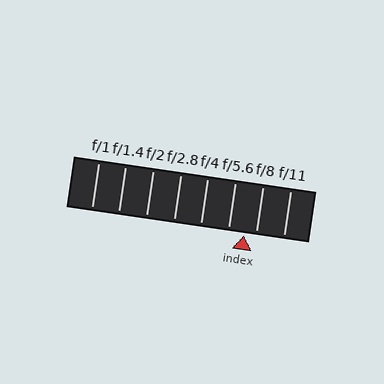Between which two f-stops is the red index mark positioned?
The index mark is between f/5.6 and f/8.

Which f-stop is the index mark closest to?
The index mark is closest to f/8.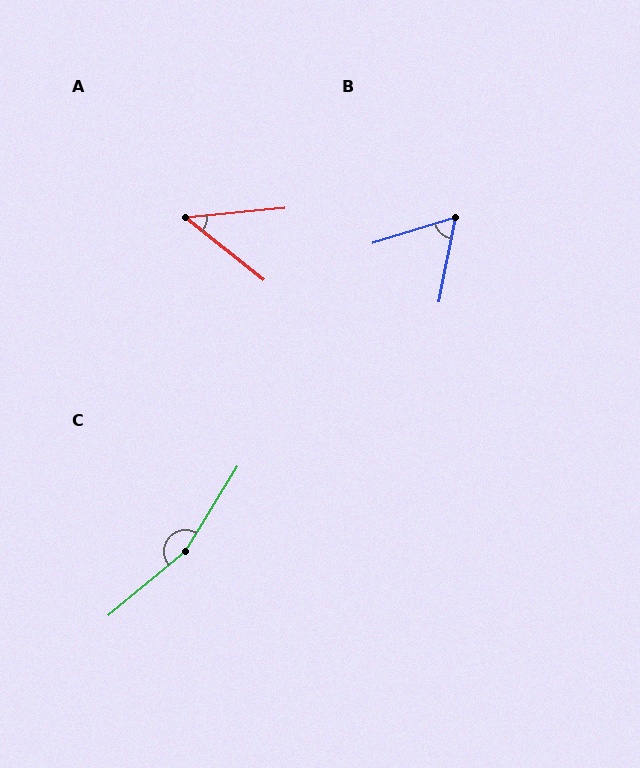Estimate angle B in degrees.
Approximately 61 degrees.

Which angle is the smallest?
A, at approximately 44 degrees.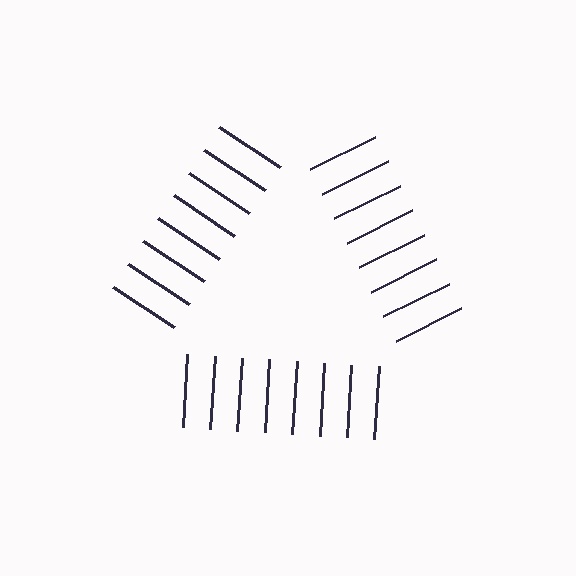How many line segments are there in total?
24 — 8 along each of the 3 edges.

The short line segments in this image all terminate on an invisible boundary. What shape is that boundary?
An illusory triangle — the line segments terminate on its edges but no continuous stroke is drawn.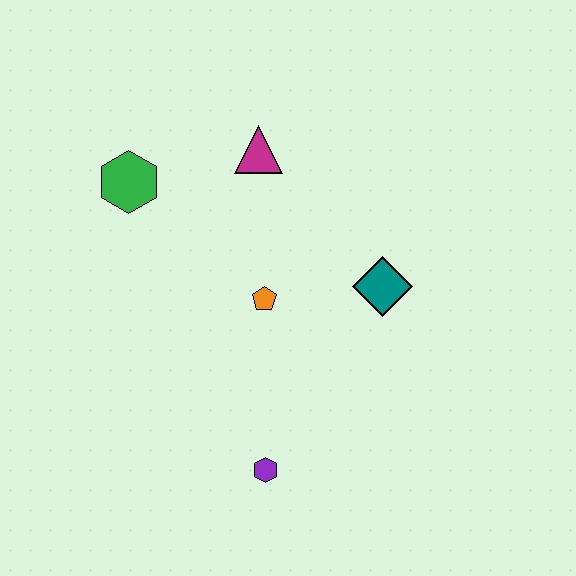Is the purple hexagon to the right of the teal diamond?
No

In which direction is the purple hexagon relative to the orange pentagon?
The purple hexagon is below the orange pentagon.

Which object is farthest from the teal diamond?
The green hexagon is farthest from the teal diamond.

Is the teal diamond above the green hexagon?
No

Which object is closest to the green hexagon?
The magenta triangle is closest to the green hexagon.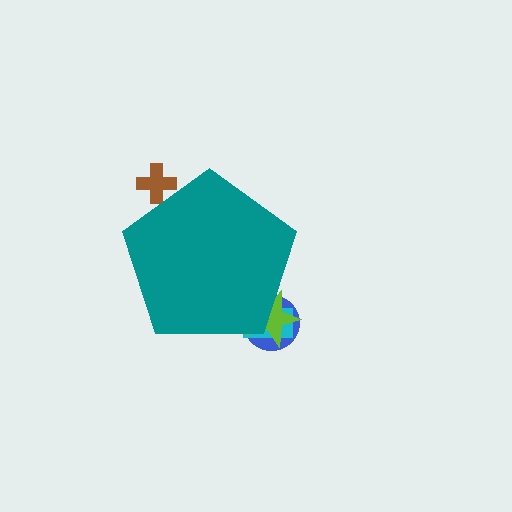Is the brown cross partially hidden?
Yes, the brown cross is partially hidden behind the teal pentagon.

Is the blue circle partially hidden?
Yes, the blue circle is partially hidden behind the teal pentagon.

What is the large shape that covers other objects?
A teal pentagon.